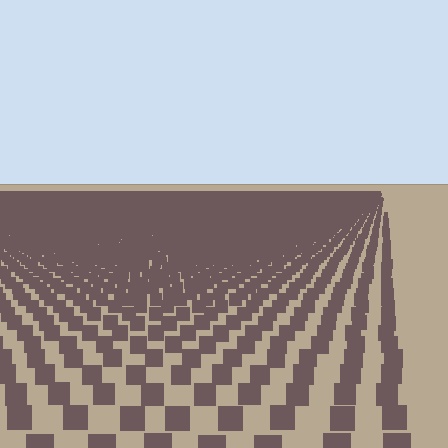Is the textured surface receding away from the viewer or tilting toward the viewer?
The surface is receding away from the viewer. Texture elements get smaller and denser toward the top.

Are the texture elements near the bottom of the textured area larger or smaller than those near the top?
Larger. Near the bottom, elements are closer to the viewer and appear at a bigger on-screen size.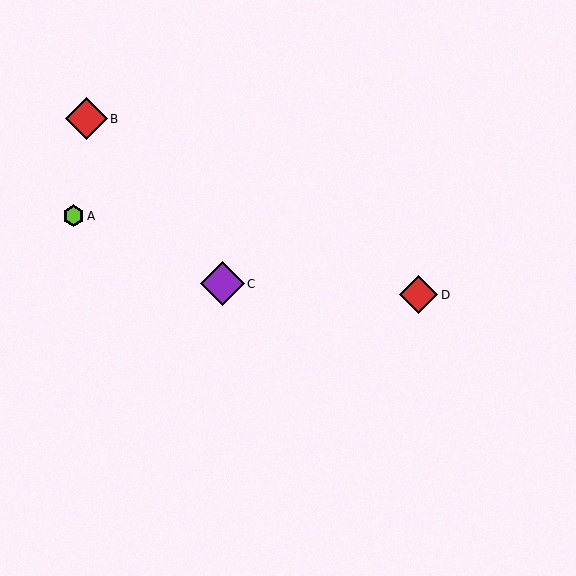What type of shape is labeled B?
Shape B is a red diamond.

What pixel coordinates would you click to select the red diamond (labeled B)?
Click at (86, 119) to select the red diamond B.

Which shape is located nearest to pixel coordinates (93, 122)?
The red diamond (labeled B) at (86, 119) is nearest to that location.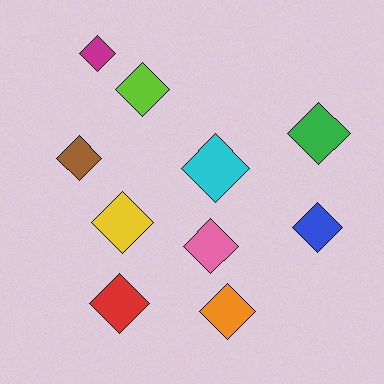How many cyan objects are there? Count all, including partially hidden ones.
There is 1 cyan object.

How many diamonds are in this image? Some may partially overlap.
There are 10 diamonds.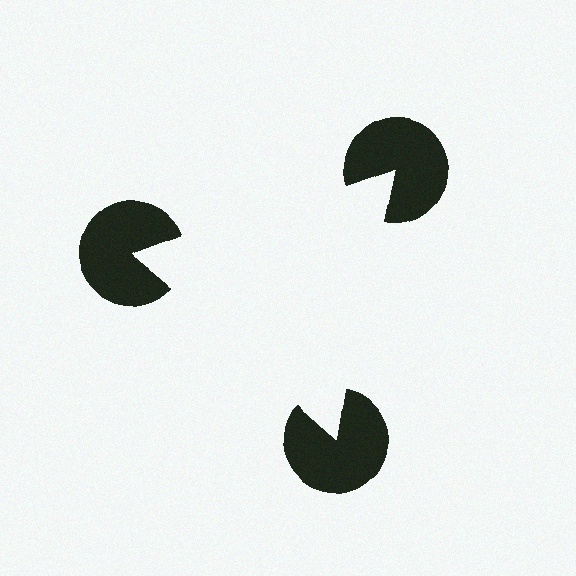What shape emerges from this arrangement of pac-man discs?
An illusory triangle — its edges are inferred from the aligned wedge cuts in the pac-man discs, not physically drawn.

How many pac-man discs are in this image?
There are 3 — one at each vertex of the illusory triangle.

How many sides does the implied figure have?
3 sides.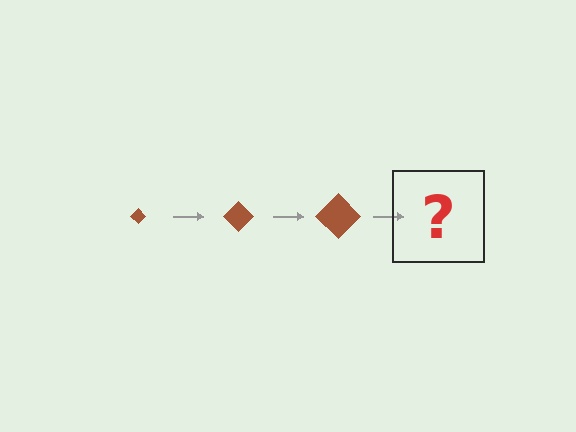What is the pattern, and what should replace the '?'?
The pattern is that the diamond gets progressively larger each step. The '?' should be a brown diamond, larger than the previous one.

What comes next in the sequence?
The next element should be a brown diamond, larger than the previous one.